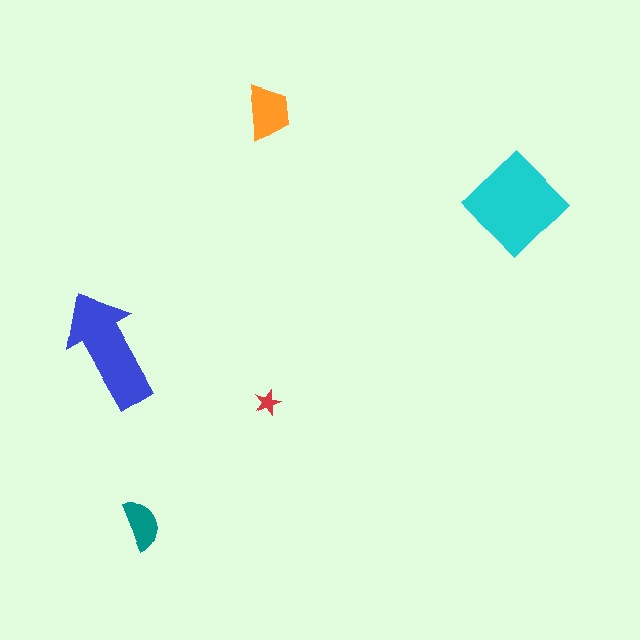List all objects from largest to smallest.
The cyan diamond, the blue arrow, the orange trapezoid, the teal semicircle, the red star.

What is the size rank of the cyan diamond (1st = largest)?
1st.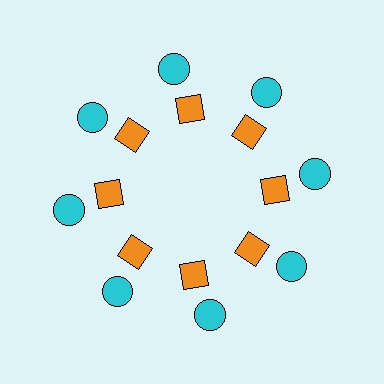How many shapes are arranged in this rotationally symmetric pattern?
There are 16 shapes, arranged in 8 groups of 2.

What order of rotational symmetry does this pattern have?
This pattern has 8-fold rotational symmetry.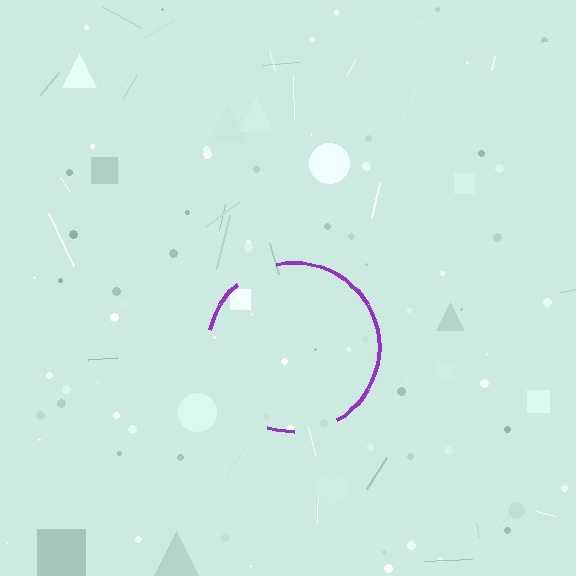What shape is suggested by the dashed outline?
The dashed outline suggests a circle.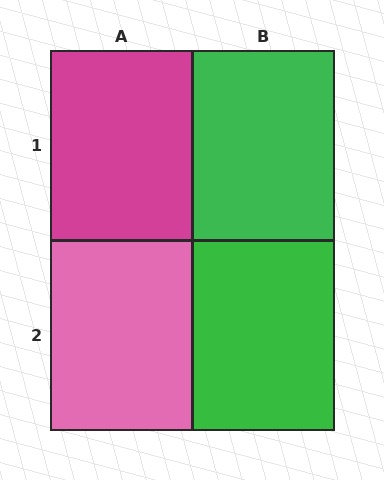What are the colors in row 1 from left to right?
Magenta, green.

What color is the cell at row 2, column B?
Green.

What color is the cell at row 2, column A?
Pink.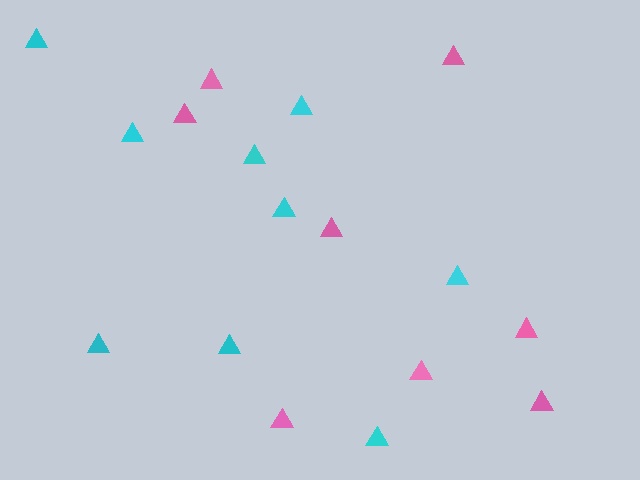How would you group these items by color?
There are 2 groups: one group of pink triangles (8) and one group of cyan triangles (9).